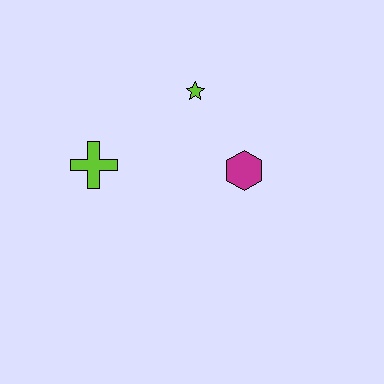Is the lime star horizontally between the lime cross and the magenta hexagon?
Yes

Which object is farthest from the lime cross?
The magenta hexagon is farthest from the lime cross.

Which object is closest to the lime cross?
The lime star is closest to the lime cross.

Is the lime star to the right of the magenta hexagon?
No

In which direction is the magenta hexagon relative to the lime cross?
The magenta hexagon is to the right of the lime cross.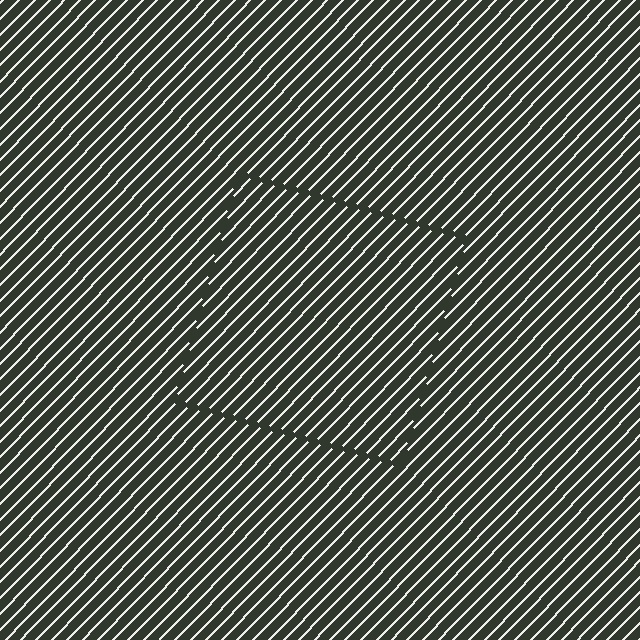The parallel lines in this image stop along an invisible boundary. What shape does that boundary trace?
An illusory square. The interior of the shape contains the same grating, shifted by half a period — the contour is defined by the phase discontinuity where line-ends from the inner and outer gratings abut.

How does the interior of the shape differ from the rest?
The interior of the shape contains the same grating, shifted by half a period — the contour is defined by the phase discontinuity where line-ends from the inner and outer gratings abut.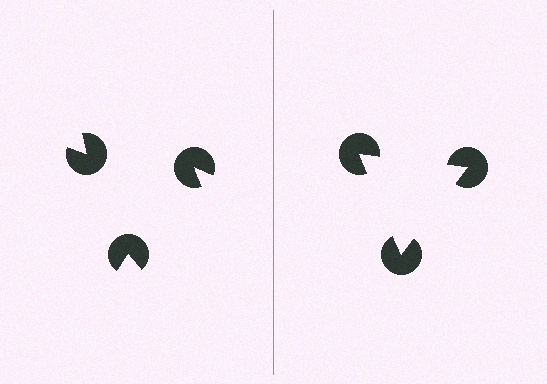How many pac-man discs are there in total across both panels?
6 — 3 on each side.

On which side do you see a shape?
An illusory triangle appears on the right side. On the left side the wedge cuts are rotated, so no coherent shape forms.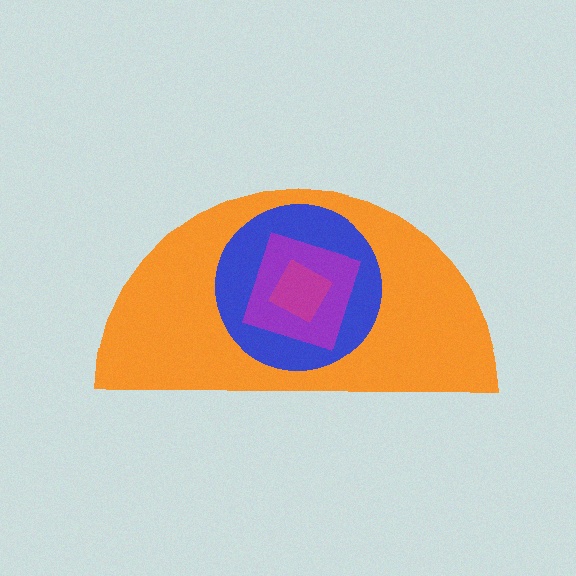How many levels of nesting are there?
4.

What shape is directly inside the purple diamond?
The magenta square.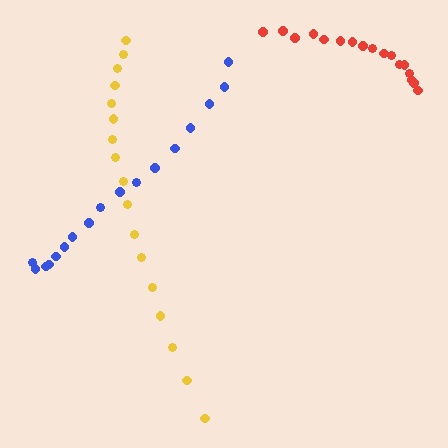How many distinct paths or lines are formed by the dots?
There are 3 distinct paths.